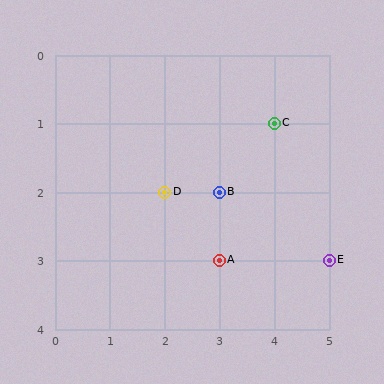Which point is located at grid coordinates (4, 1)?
Point C is at (4, 1).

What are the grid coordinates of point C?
Point C is at grid coordinates (4, 1).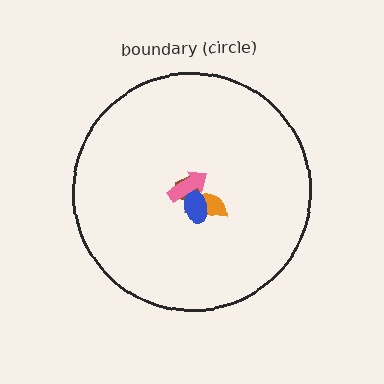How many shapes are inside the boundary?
4 inside, 0 outside.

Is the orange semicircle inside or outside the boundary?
Inside.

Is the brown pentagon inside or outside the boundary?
Inside.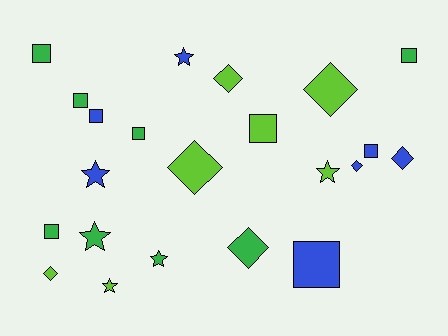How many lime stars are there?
There are 2 lime stars.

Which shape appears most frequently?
Square, with 9 objects.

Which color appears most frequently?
Green, with 8 objects.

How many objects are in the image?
There are 22 objects.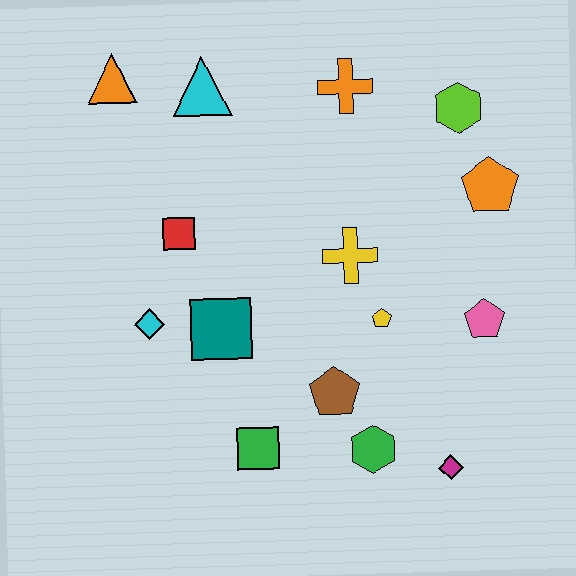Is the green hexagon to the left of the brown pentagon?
No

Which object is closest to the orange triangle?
The cyan triangle is closest to the orange triangle.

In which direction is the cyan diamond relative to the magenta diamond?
The cyan diamond is to the left of the magenta diamond.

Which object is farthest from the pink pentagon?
The orange triangle is farthest from the pink pentagon.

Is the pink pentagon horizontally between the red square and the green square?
No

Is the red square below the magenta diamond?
No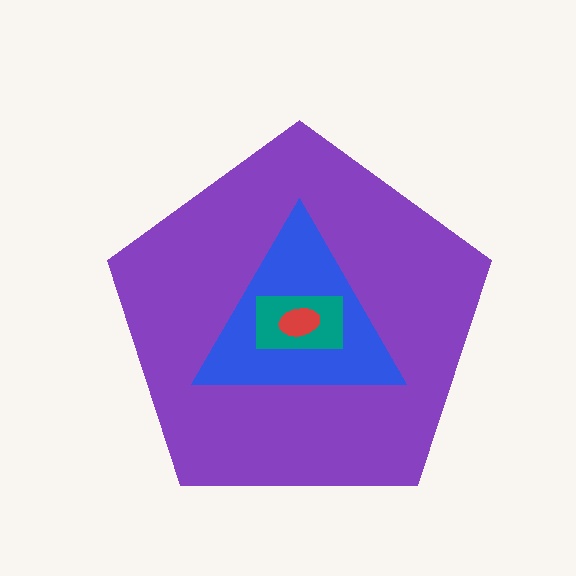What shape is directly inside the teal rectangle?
The red ellipse.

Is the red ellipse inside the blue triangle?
Yes.